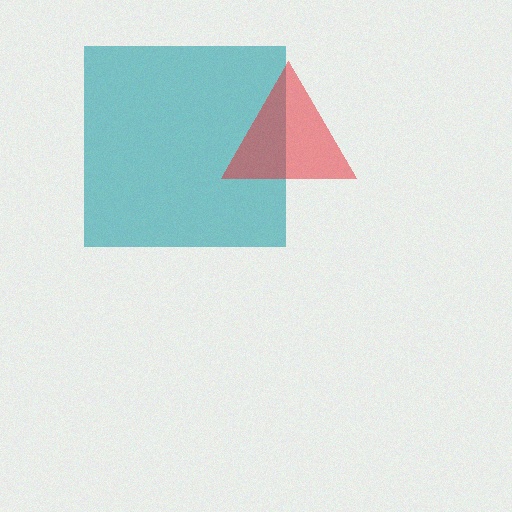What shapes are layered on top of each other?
The layered shapes are: a teal square, a red triangle.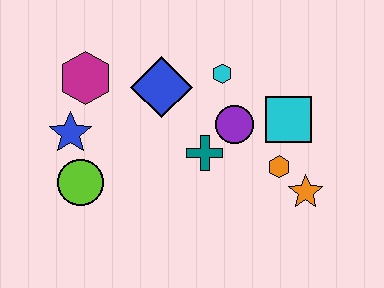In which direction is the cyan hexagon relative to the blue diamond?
The cyan hexagon is to the right of the blue diamond.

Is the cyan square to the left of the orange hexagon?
No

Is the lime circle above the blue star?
No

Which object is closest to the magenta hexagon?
The blue star is closest to the magenta hexagon.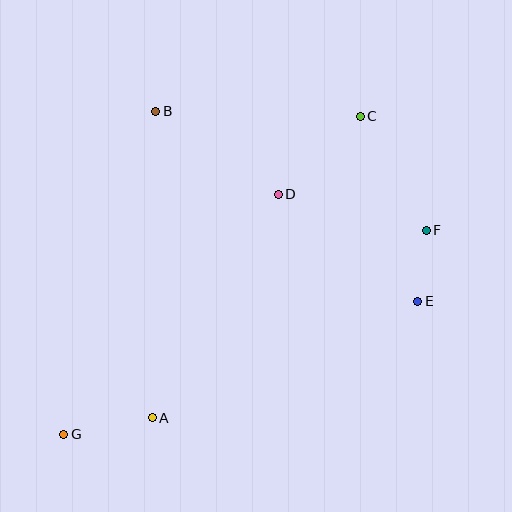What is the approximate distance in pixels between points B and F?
The distance between B and F is approximately 295 pixels.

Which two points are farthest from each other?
Points C and G are farthest from each other.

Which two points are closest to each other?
Points E and F are closest to each other.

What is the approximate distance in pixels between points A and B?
The distance between A and B is approximately 306 pixels.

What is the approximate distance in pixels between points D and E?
The distance between D and E is approximately 176 pixels.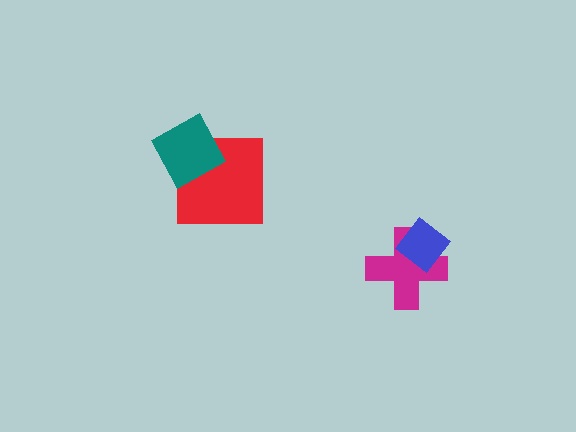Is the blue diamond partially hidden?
No, no other shape covers it.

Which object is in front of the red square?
The teal diamond is in front of the red square.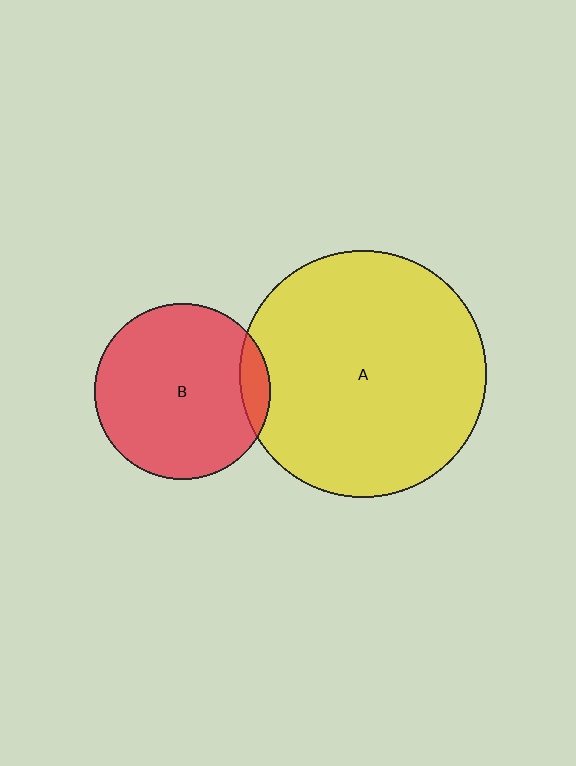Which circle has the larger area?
Circle A (yellow).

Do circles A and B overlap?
Yes.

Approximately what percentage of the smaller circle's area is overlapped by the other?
Approximately 10%.